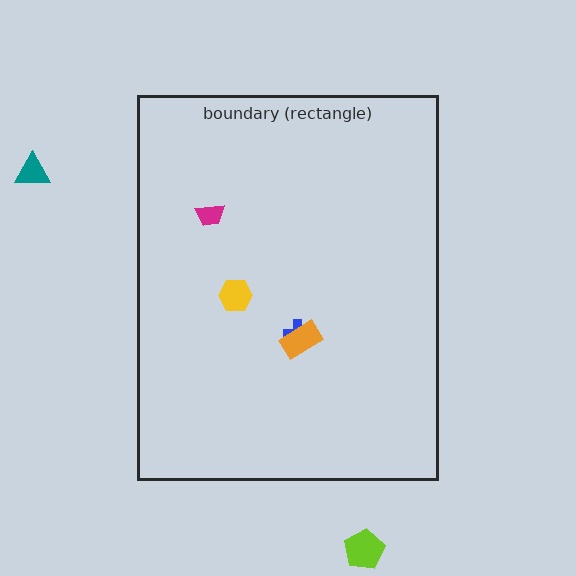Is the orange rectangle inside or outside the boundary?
Inside.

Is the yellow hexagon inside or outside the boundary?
Inside.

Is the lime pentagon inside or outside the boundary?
Outside.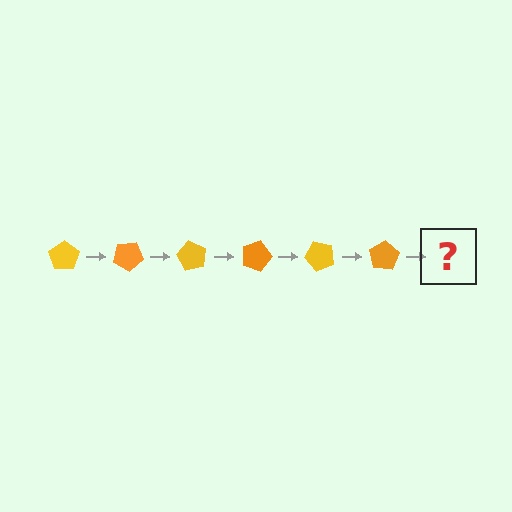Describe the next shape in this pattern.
It should be a yellow pentagon, rotated 180 degrees from the start.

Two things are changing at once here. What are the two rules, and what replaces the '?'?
The two rules are that it rotates 30 degrees each step and the color cycles through yellow and orange. The '?' should be a yellow pentagon, rotated 180 degrees from the start.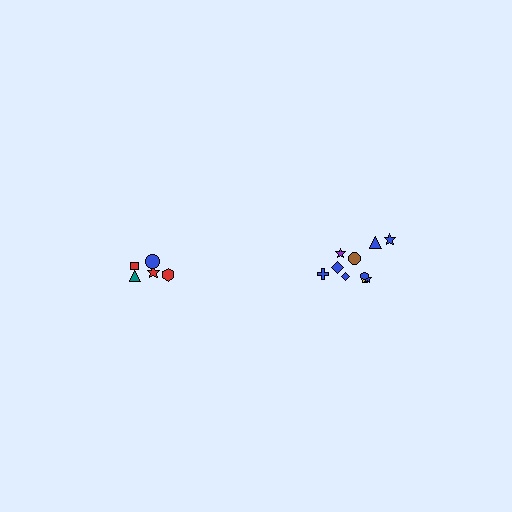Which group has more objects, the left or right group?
The right group.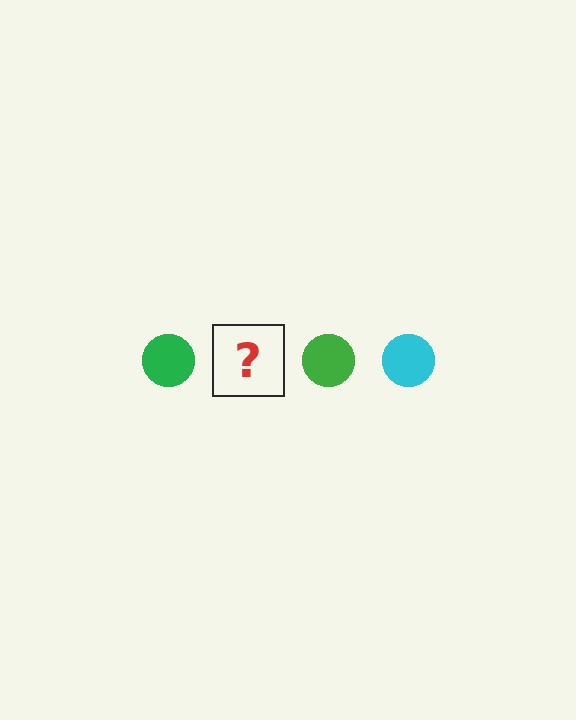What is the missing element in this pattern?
The missing element is a cyan circle.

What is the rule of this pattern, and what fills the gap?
The rule is that the pattern cycles through green, cyan circles. The gap should be filled with a cyan circle.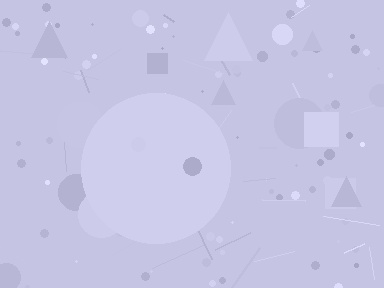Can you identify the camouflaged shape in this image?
The camouflaged shape is a circle.